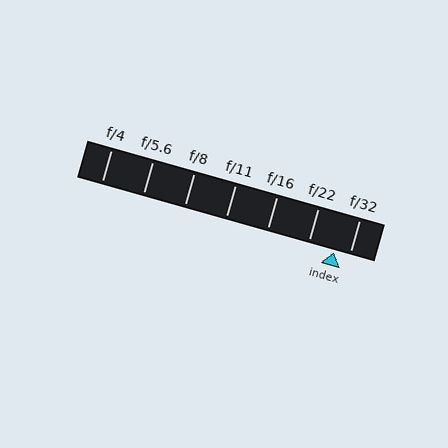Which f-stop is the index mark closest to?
The index mark is closest to f/32.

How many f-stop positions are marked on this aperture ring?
There are 7 f-stop positions marked.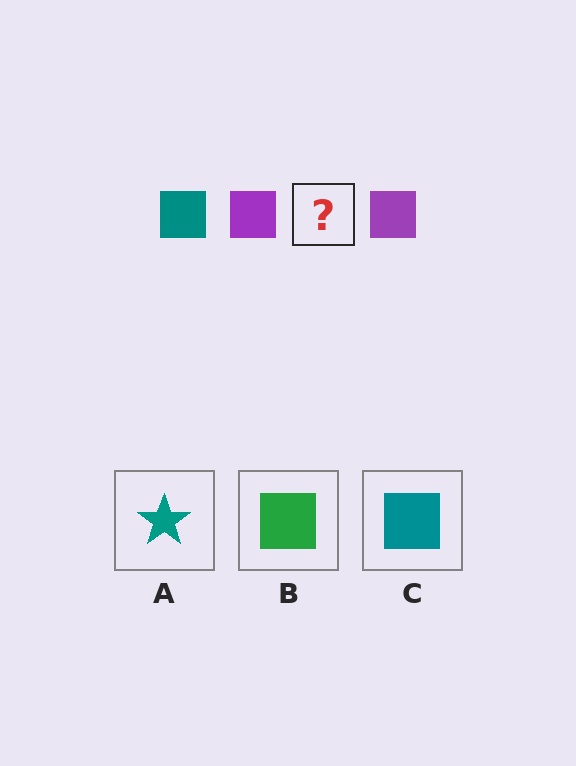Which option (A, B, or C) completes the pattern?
C.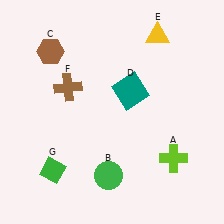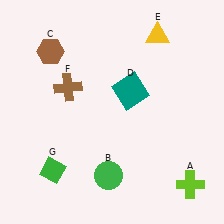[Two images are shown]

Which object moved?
The lime cross (A) moved down.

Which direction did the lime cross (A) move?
The lime cross (A) moved down.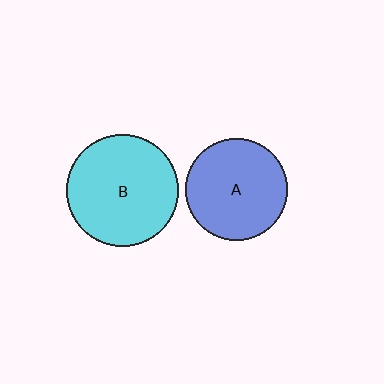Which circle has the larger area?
Circle B (cyan).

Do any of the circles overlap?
No, none of the circles overlap.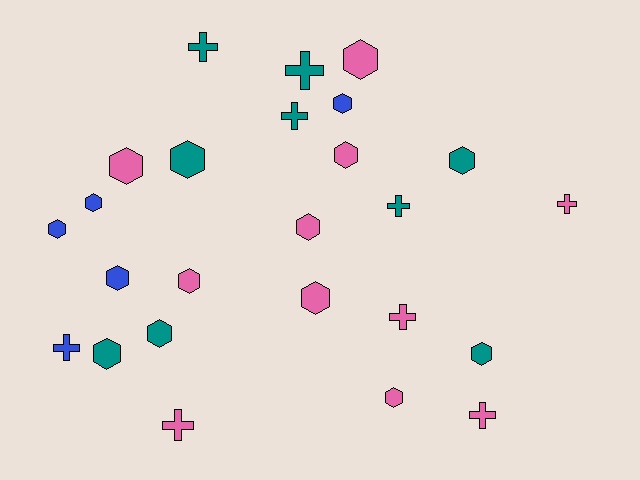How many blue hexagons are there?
There are 4 blue hexagons.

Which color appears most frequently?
Pink, with 11 objects.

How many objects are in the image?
There are 25 objects.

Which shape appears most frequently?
Hexagon, with 16 objects.